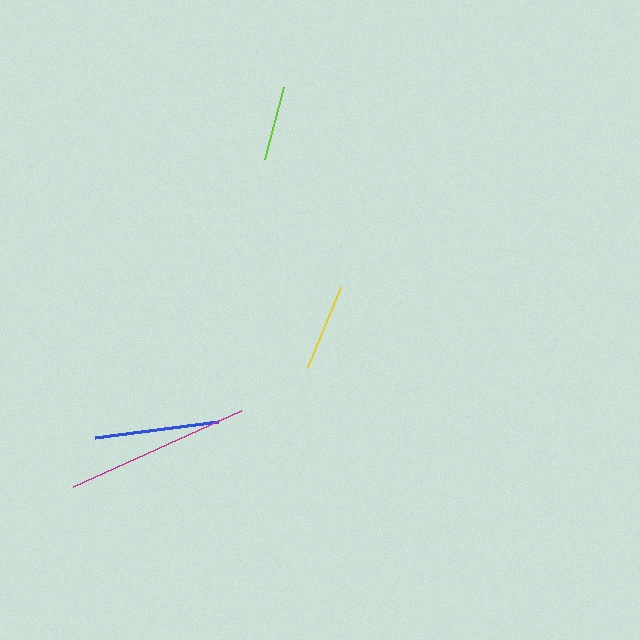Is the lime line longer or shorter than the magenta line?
The magenta line is longer than the lime line.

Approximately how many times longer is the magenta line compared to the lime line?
The magenta line is approximately 2.5 times the length of the lime line.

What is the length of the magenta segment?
The magenta segment is approximately 184 pixels long.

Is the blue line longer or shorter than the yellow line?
The blue line is longer than the yellow line.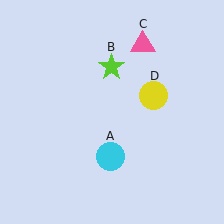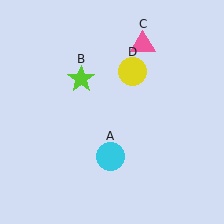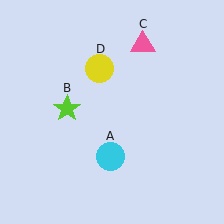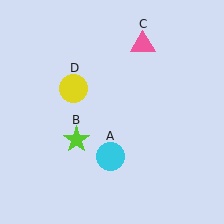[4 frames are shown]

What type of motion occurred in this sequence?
The lime star (object B), yellow circle (object D) rotated counterclockwise around the center of the scene.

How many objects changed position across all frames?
2 objects changed position: lime star (object B), yellow circle (object D).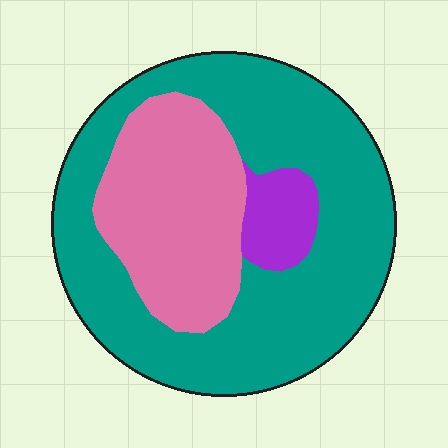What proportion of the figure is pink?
Pink takes up between a quarter and a half of the figure.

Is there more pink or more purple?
Pink.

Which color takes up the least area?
Purple, at roughly 5%.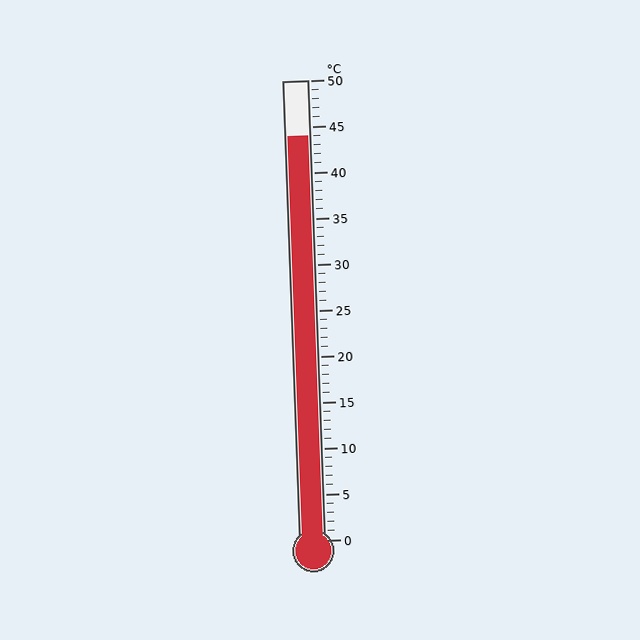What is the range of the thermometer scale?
The thermometer scale ranges from 0°C to 50°C.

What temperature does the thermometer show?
The thermometer shows approximately 44°C.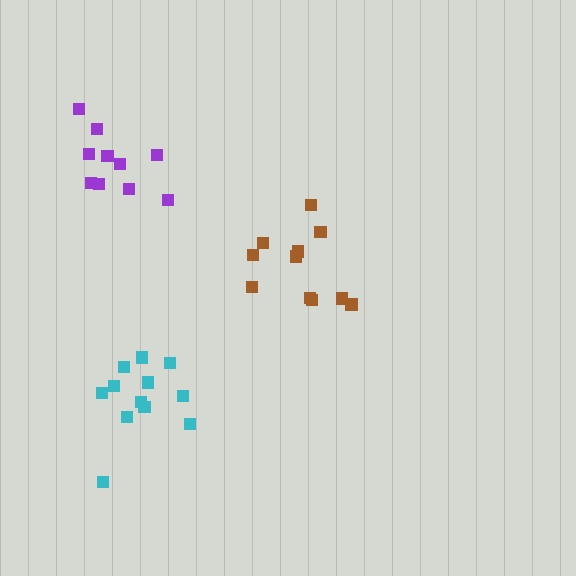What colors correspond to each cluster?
The clusters are colored: brown, cyan, purple.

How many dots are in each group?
Group 1: 11 dots, Group 2: 12 dots, Group 3: 10 dots (33 total).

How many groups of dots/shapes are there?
There are 3 groups.